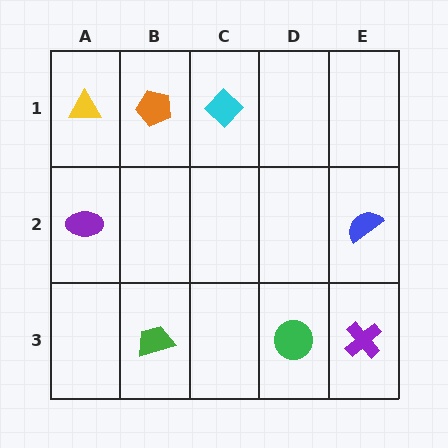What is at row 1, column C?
A cyan diamond.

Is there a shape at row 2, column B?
No, that cell is empty.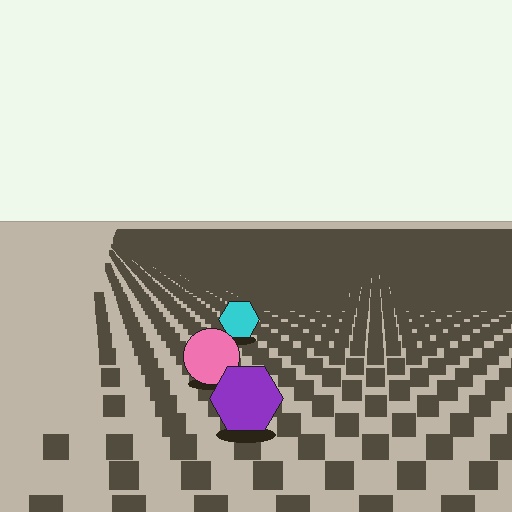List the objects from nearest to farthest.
From nearest to farthest: the purple hexagon, the pink circle, the cyan hexagon.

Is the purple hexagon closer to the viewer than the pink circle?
Yes. The purple hexagon is closer — you can tell from the texture gradient: the ground texture is coarser near it.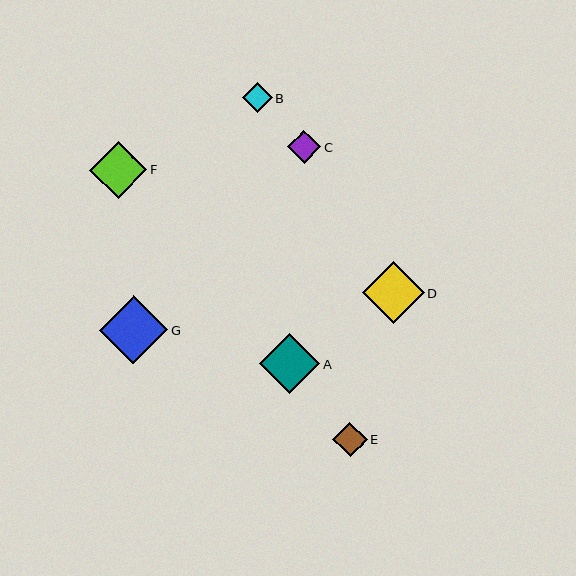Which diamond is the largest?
Diamond G is the largest with a size of approximately 68 pixels.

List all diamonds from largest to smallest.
From largest to smallest: G, D, A, F, E, C, B.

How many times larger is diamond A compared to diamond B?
Diamond A is approximately 2.0 times the size of diamond B.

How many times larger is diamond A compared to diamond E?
Diamond A is approximately 1.7 times the size of diamond E.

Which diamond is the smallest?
Diamond B is the smallest with a size of approximately 30 pixels.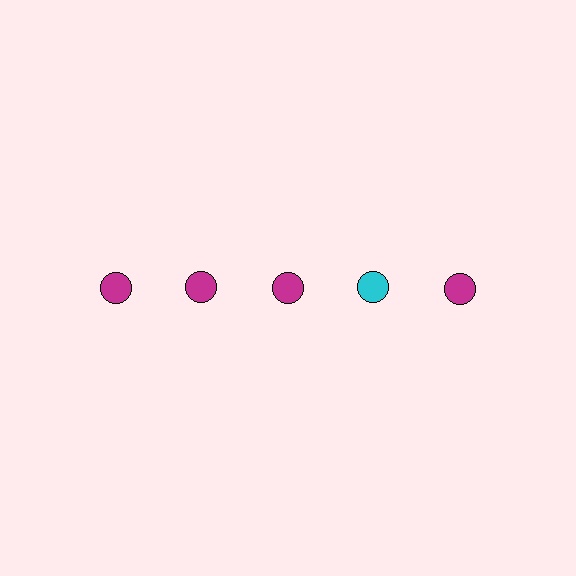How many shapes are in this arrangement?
There are 5 shapes arranged in a grid pattern.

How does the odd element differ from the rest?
It has a different color: cyan instead of magenta.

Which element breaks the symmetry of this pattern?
The cyan circle in the top row, second from right column breaks the symmetry. All other shapes are magenta circles.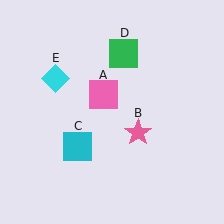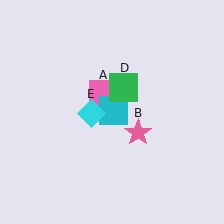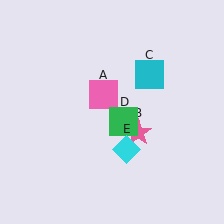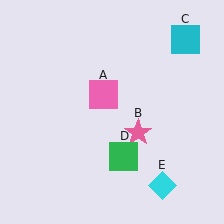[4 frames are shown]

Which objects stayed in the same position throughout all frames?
Pink square (object A) and pink star (object B) remained stationary.